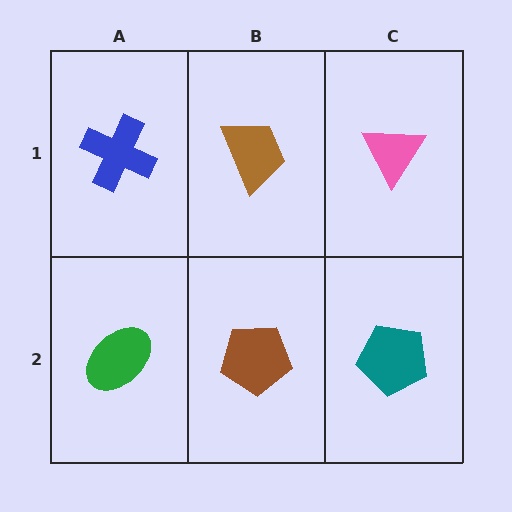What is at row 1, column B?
A brown trapezoid.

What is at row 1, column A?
A blue cross.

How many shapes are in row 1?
3 shapes.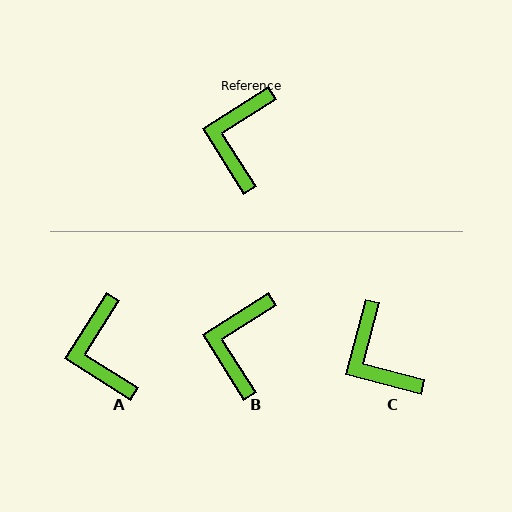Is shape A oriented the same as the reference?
No, it is off by about 25 degrees.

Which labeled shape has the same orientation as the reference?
B.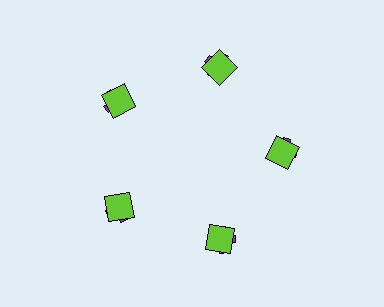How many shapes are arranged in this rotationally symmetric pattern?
There are 10 shapes, arranged in 5 groups of 2.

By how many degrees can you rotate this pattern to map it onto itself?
The pattern maps onto itself every 72 degrees of rotation.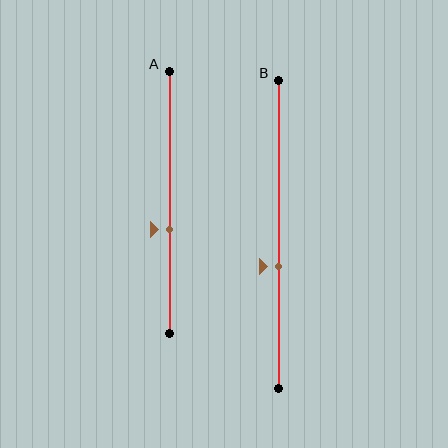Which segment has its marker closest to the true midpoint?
Segment B has its marker closest to the true midpoint.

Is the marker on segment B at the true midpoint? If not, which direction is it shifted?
No, the marker on segment B is shifted downward by about 10% of the segment length.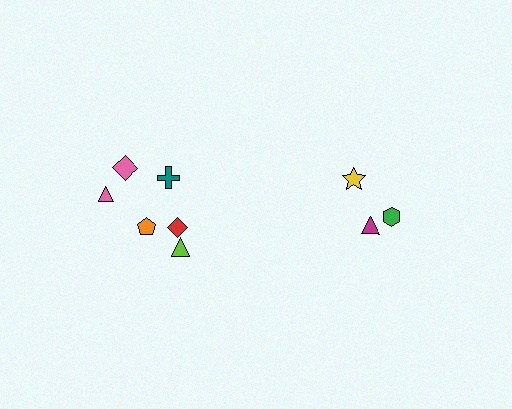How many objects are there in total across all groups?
There are 9 objects.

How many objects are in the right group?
There are 3 objects.